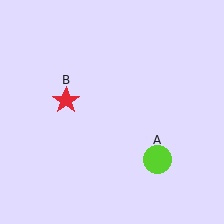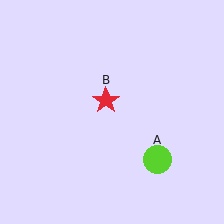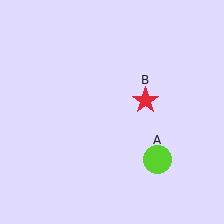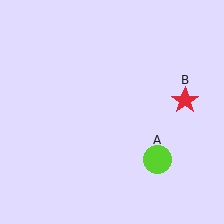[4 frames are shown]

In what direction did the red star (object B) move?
The red star (object B) moved right.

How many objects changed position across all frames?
1 object changed position: red star (object B).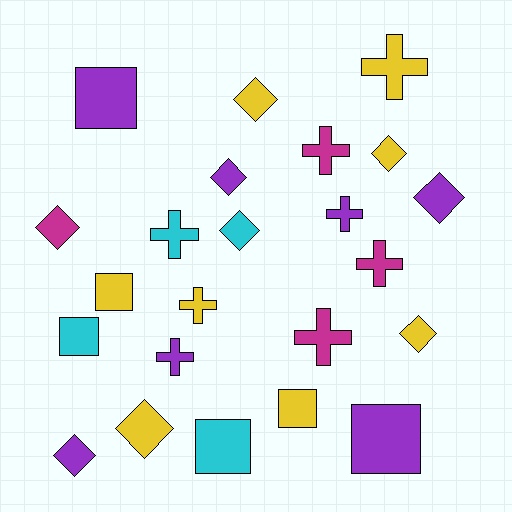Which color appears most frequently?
Yellow, with 8 objects.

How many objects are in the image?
There are 23 objects.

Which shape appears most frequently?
Diamond, with 9 objects.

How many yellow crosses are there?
There are 2 yellow crosses.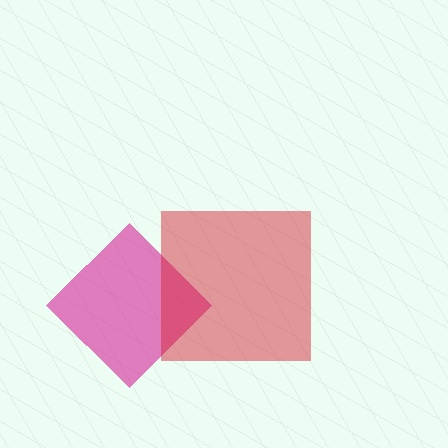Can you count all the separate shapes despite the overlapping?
Yes, there are 2 separate shapes.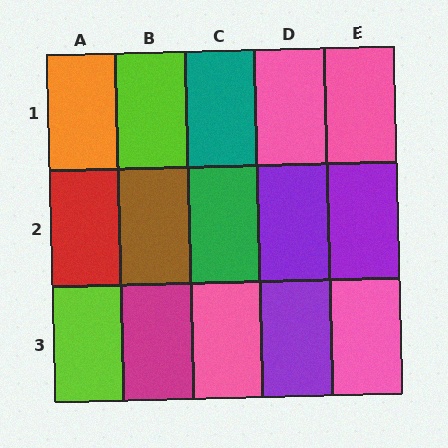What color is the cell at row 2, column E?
Purple.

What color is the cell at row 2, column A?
Red.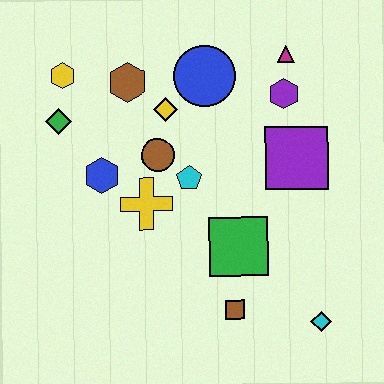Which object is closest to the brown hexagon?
The yellow diamond is closest to the brown hexagon.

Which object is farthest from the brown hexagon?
The cyan diamond is farthest from the brown hexagon.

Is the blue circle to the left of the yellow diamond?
No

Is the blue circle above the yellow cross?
Yes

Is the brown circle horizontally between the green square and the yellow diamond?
No